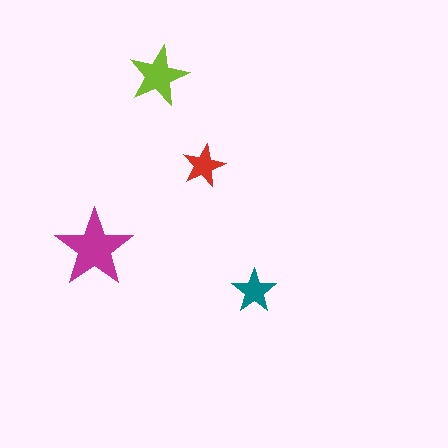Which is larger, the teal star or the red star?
The teal one.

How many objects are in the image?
There are 4 objects in the image.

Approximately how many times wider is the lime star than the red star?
About 1.5 times wider.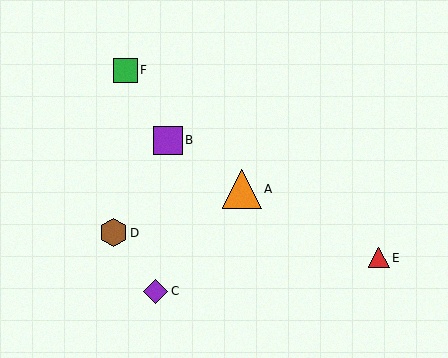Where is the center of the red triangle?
The center of the red triangle is at (379, 258).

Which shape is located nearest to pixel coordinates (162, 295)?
The purple diamond (labeled C) at (156, 291) is nearest to that location.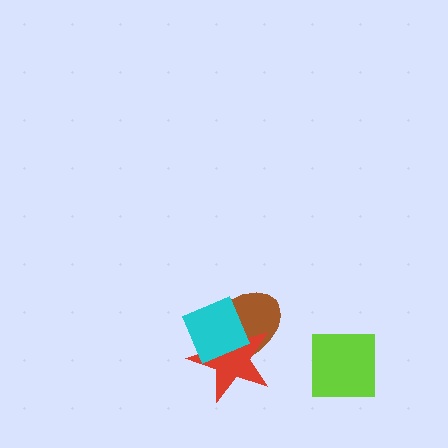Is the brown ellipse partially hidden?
Yes, it is partially covered by another shape.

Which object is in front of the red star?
The cyan diamond is in front of the red star.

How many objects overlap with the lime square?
0 objects overlap with the lime square.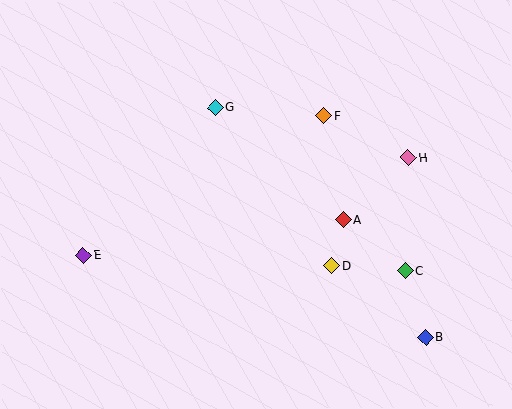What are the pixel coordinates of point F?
Point F is at (324, 116).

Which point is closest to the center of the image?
Point A at (343, 220) is closest to the center.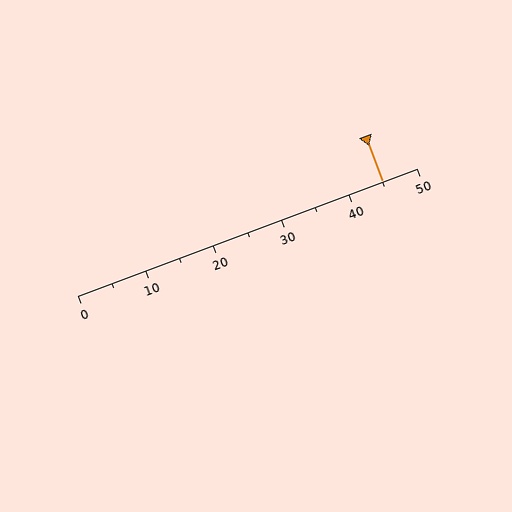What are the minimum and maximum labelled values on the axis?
The axis runs from 0 to 50.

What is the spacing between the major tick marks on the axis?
The major ticks are spaced 10 apart.